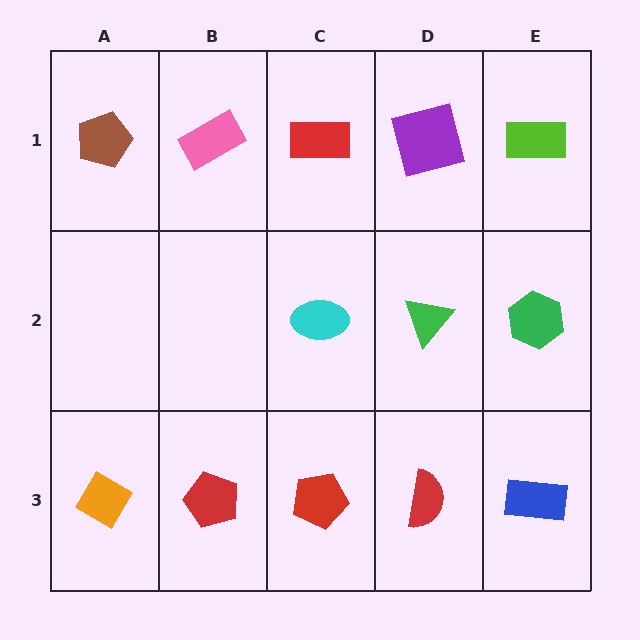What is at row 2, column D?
A green triangle.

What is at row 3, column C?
A red pentagon.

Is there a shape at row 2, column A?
No, that cell is empty.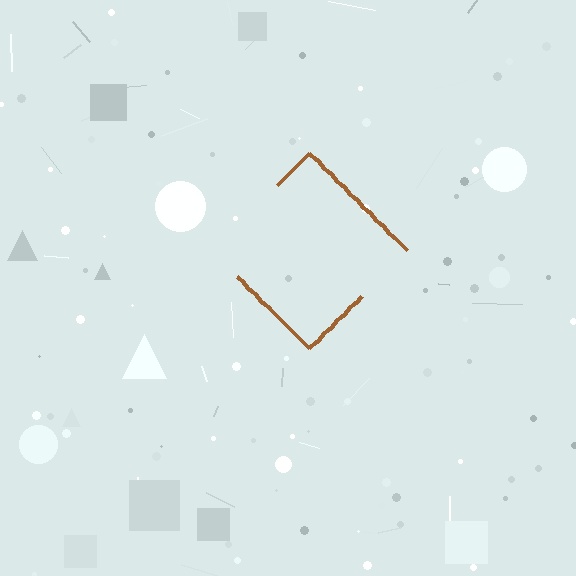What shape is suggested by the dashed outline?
The dashed outline suggests a diamond.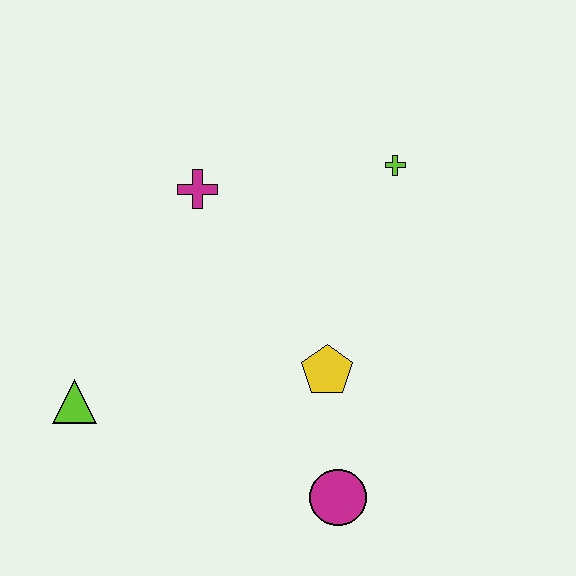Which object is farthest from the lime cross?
The lime triangle is farthest from the lime cross.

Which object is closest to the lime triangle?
The magenta cross is closest to the lime triangle.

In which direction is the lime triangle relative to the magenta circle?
The lime triangle is to the left of the magenta circle.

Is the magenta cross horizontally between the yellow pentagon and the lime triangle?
Yes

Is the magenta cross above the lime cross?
No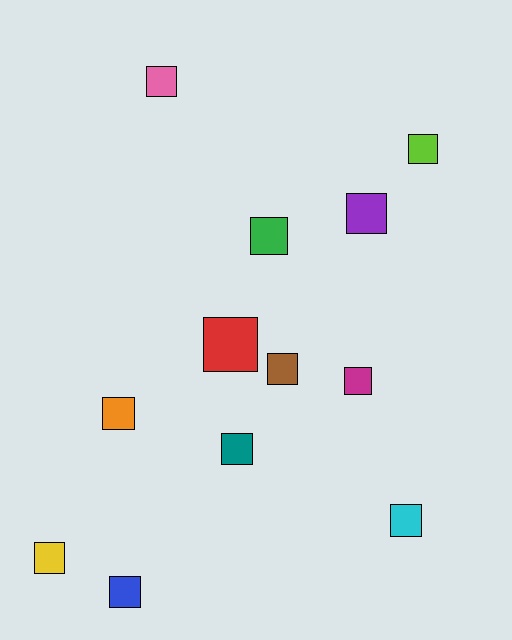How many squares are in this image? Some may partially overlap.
There are 12 squares.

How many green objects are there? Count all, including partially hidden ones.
There is 1 green object.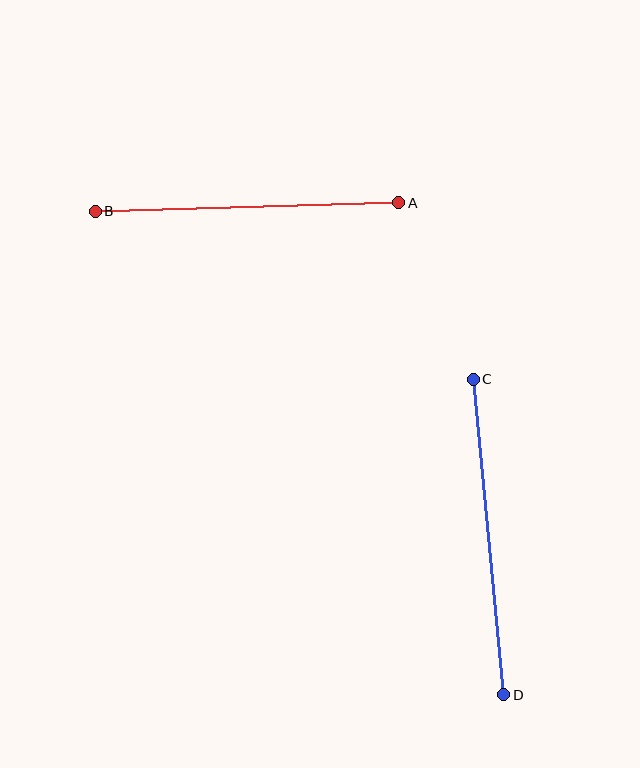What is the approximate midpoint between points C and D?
The midpoint is at approximately (489, 537) pixels.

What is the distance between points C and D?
The distance is approximately 317 pixels.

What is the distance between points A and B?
The distance is approximately 303 pixels.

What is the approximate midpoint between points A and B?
The midpoint is at approximately (247, 207) pixels.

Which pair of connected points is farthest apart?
Points C and D are farthest apart.